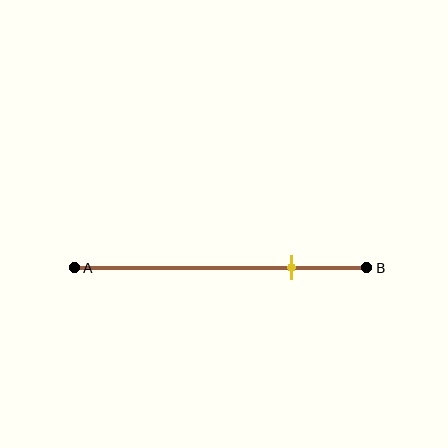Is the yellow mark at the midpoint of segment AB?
No, the mark is at about 75% from A, not at the 50% midpoint.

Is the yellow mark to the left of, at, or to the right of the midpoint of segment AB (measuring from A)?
The yellow mark is to the right of the midpoint of segment AB.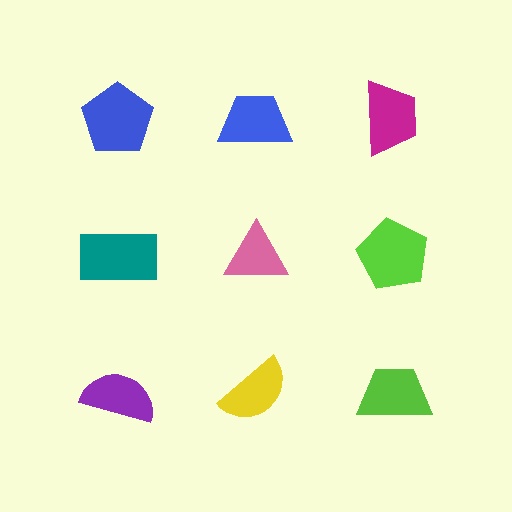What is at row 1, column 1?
A blue pentagon.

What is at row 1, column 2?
A blue trapezoid.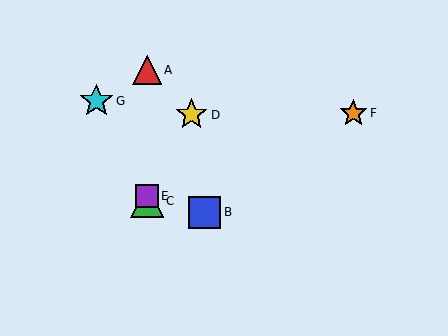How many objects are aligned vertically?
3 objects (A, C, E) are aligned vertically.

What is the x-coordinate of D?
Object D is at x≈192.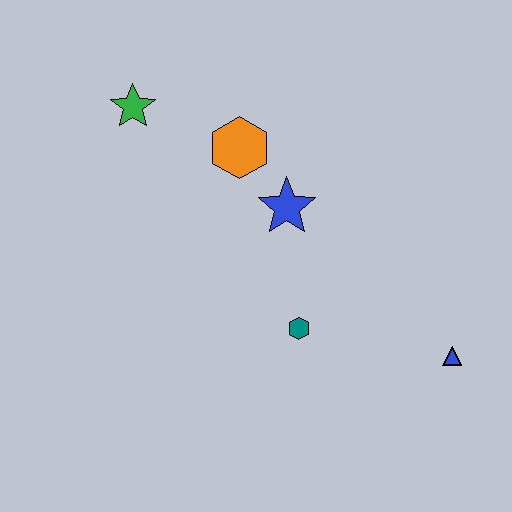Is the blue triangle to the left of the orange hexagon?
No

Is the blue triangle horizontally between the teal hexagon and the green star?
No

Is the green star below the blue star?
No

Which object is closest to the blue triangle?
The teal hexagon is closest to the blue triangle.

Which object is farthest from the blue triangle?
The green star is farthest from the blue triangle.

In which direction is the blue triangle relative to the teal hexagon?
The blue triangle is to the right of the teal hexagon.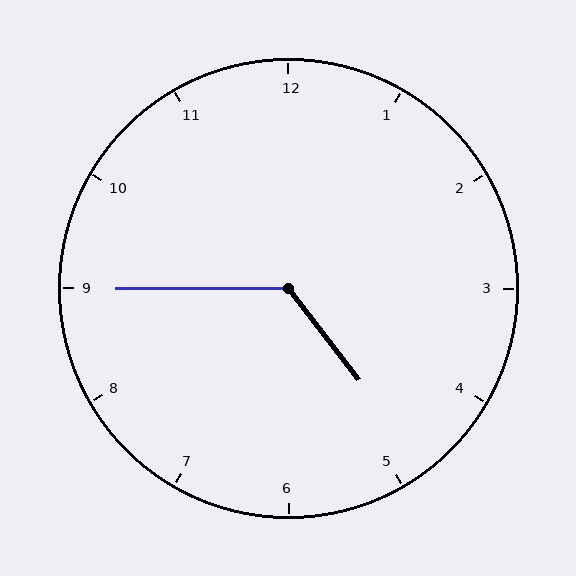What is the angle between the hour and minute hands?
Approximately 128 degrees.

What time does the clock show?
4:45.